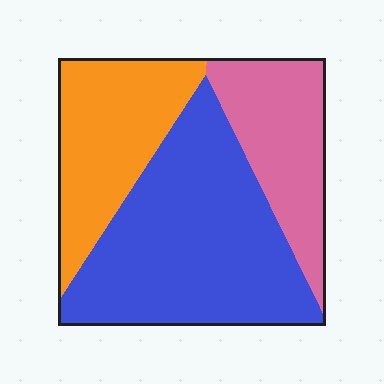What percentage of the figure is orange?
Orange takes up about one quarter (1/4) of the figure.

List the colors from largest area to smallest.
From largest to smallest: blue, orange, pink.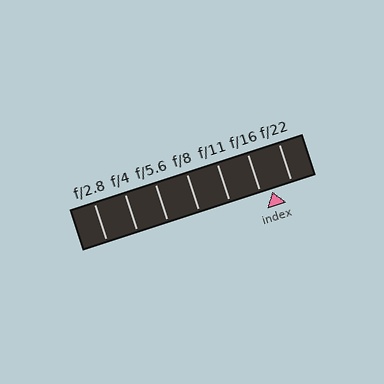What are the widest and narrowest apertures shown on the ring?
The widest aperture shown is f/2.8 and the narrowest is f/22.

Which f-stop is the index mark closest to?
The index mark is closest to f/16.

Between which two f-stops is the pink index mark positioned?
The index mark is between f/16 and f/22.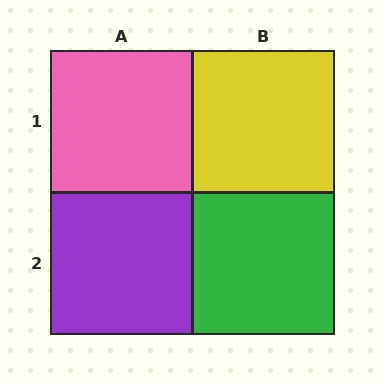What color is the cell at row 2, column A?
Purple.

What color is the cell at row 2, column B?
Green.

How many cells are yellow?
1 cell is yellow.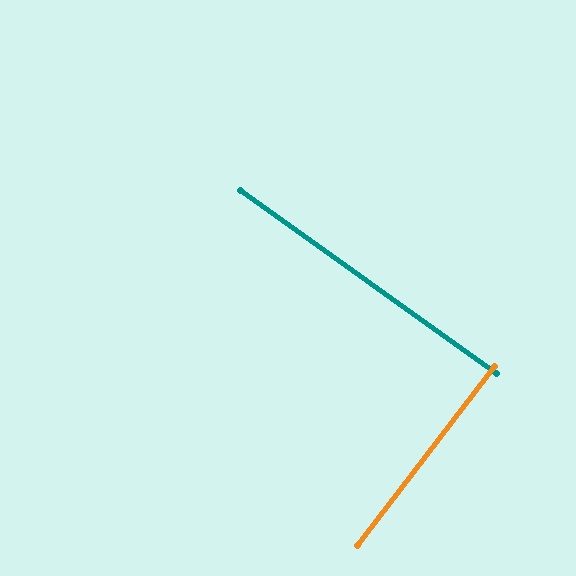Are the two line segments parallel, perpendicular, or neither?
Perpendicular — they meet at approximately 88°.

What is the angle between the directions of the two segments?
Approximately 88 degrees.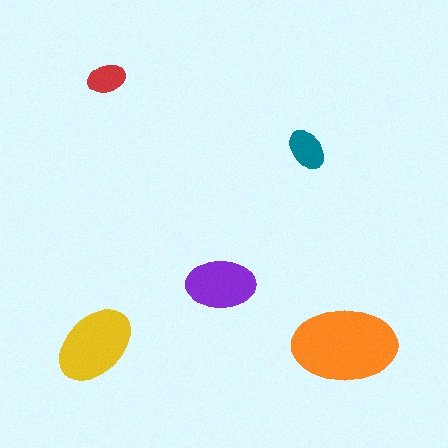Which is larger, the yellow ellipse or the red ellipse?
The yellow one.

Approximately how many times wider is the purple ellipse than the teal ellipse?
About 1.5 times wider.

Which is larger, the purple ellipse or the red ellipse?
The purple one.